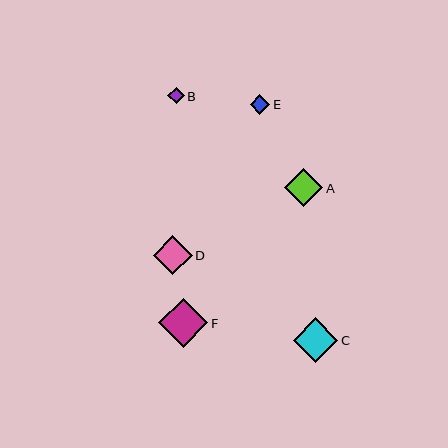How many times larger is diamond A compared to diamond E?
Diamond A is approximately 2.0 times the size of diamond E.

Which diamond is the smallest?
Diamond B is the smallest with a size of approximately 16 pixels.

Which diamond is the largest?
Diamond F is the largest with a size of approximately 49 pixels.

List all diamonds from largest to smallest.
From largest to smallest: F, C, D, A, E, B.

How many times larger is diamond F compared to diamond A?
Diamond F is approximately 1.3 times the size of diamond A.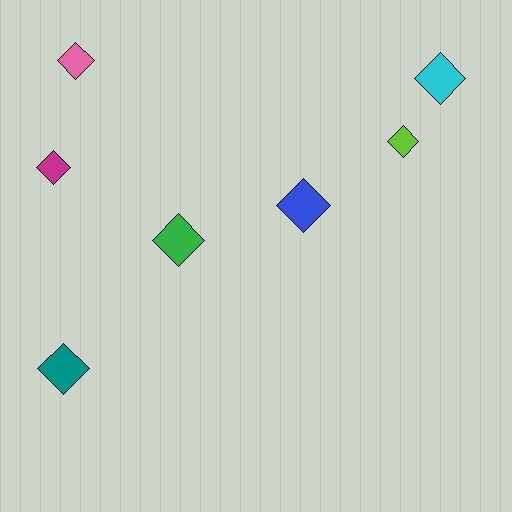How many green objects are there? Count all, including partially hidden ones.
There is 1 green object.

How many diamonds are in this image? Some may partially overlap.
There are 7 diamonds.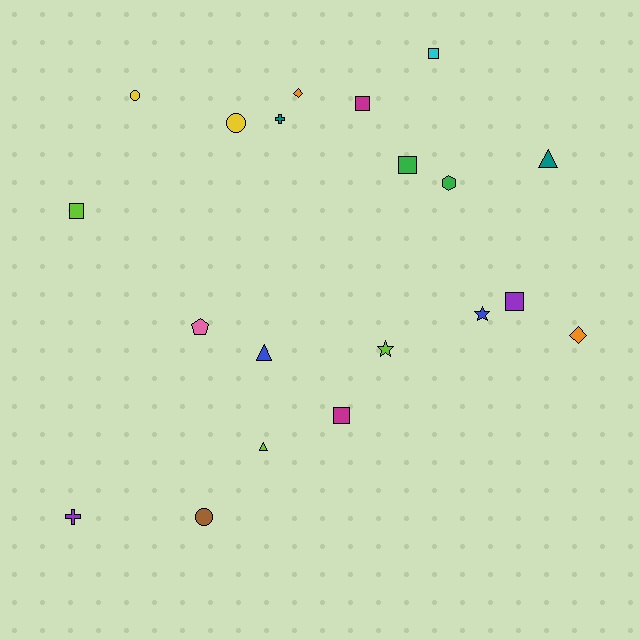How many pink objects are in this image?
There is 1 pink object.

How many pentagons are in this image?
There is 1 pentagon.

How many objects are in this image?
There are 20 objects.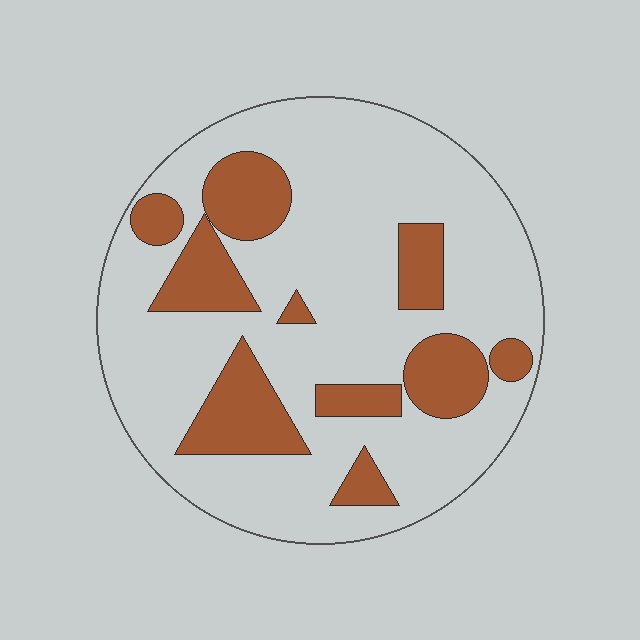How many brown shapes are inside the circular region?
10.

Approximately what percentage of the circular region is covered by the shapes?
Approximately 25%.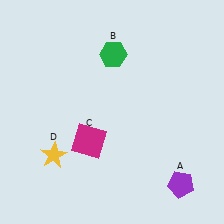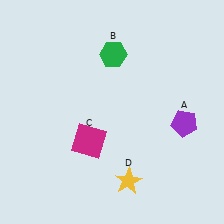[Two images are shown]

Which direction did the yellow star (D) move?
The yellow star (D) moved right.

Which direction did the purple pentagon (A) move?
The purple pentagon (A) moved up.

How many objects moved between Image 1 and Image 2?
2 objects moved between the two images.